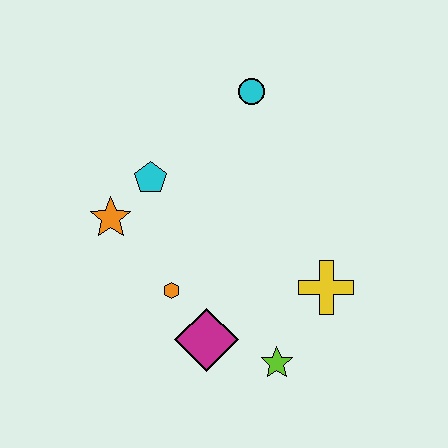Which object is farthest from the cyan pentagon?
The lime star is farthest from the cyan pentagon.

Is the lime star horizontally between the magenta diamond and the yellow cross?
Yes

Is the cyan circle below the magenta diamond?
No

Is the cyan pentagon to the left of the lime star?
Yes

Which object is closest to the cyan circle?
The cyan pentagon is closest to the cyan circle.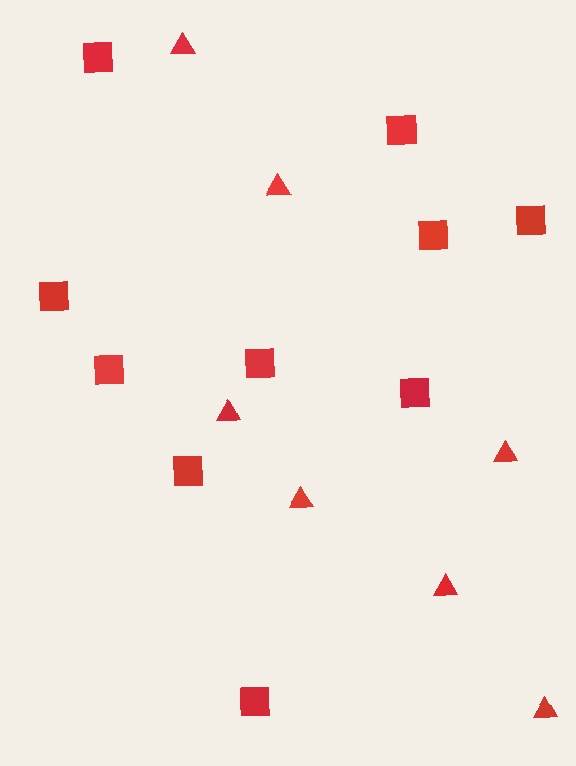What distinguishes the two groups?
There are 2 groups: one group of squares (10) and one group of triangles (7).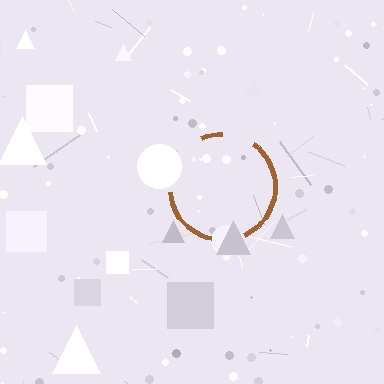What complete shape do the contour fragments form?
The contour fragments form a circle.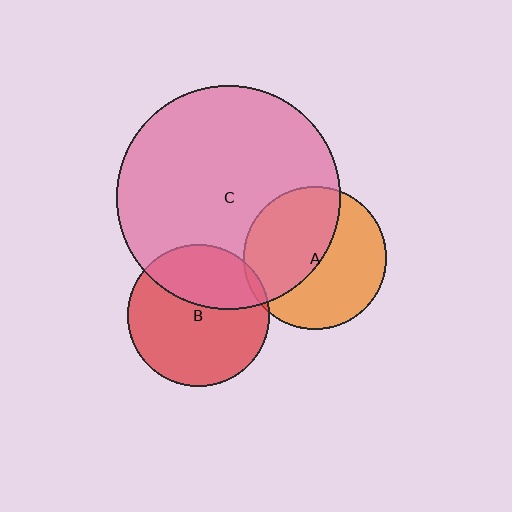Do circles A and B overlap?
Yes.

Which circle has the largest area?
Circle C (pink).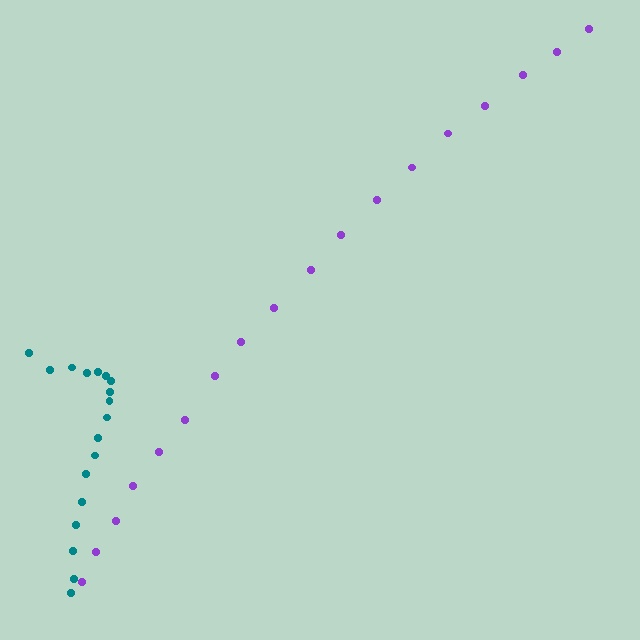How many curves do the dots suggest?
There are 2 distinct paths.